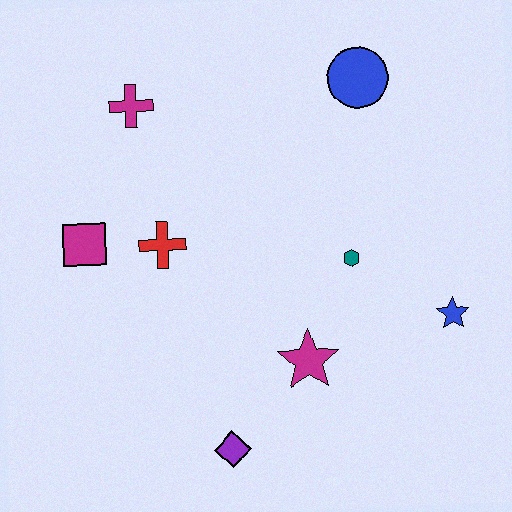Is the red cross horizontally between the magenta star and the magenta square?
Yes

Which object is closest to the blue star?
The teal hexagon is closest to the blue star.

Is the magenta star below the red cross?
Yes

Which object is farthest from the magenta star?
The magenta cross is farthest from the magenta star.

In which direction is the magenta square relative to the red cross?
The magenta square is to the left of the red cross.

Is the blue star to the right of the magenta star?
Yes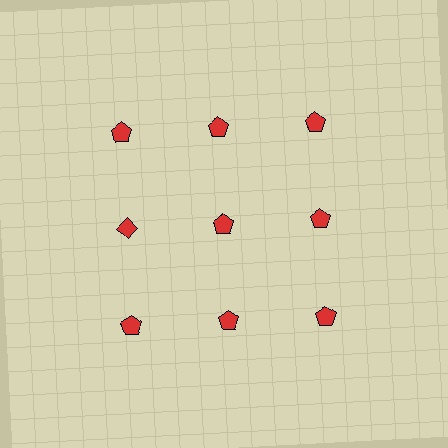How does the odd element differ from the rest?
It has a different shape: diamond instead of pentagon.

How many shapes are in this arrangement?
There are 9 shapes arranged in a grid pattern.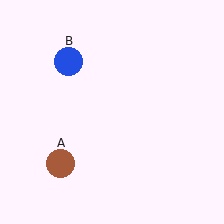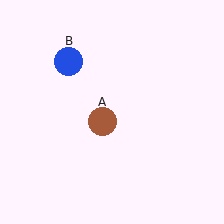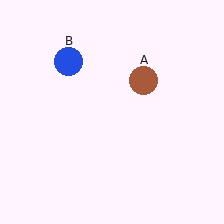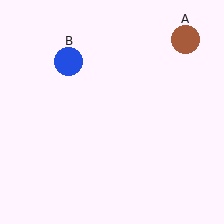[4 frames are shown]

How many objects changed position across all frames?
1 object changed position: brown circle (object A).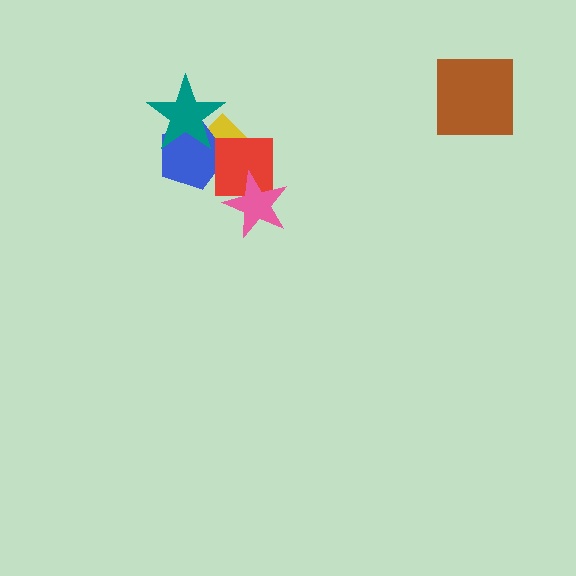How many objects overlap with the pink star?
1 object overlaps with the pink star.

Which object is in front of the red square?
The pink star is in front of the red square.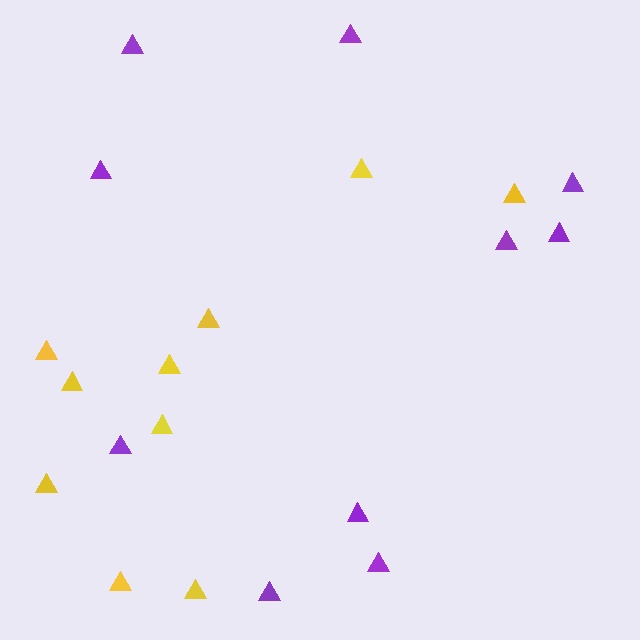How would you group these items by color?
There are 2 groups: one group of purple triangles (10) and one group of yellow triangles (10).